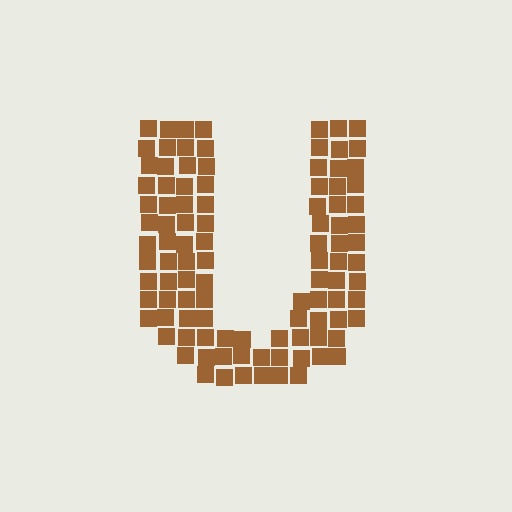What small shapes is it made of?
It is made of small squares.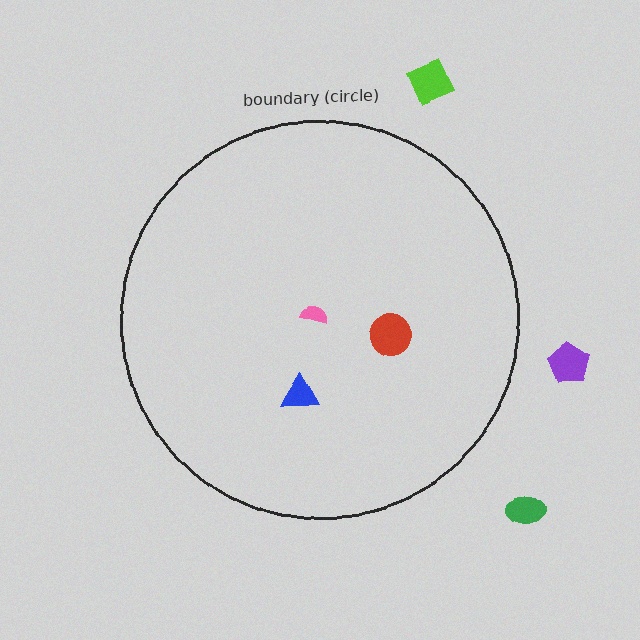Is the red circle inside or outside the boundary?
Inside.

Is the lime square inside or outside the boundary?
Outside.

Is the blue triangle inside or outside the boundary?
Inside.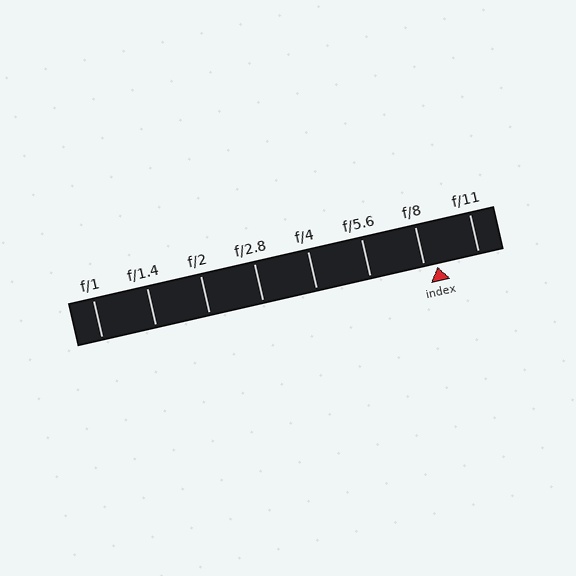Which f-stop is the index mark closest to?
The index mark is closest to f/8.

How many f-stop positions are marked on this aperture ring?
There are 8 f-stop positions marked.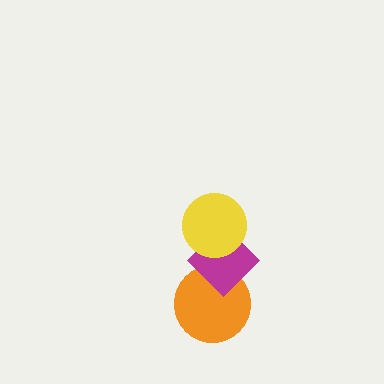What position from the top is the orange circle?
The orange circle is 3rd from the top.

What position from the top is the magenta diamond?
The magenta diamond is 2nd from the top.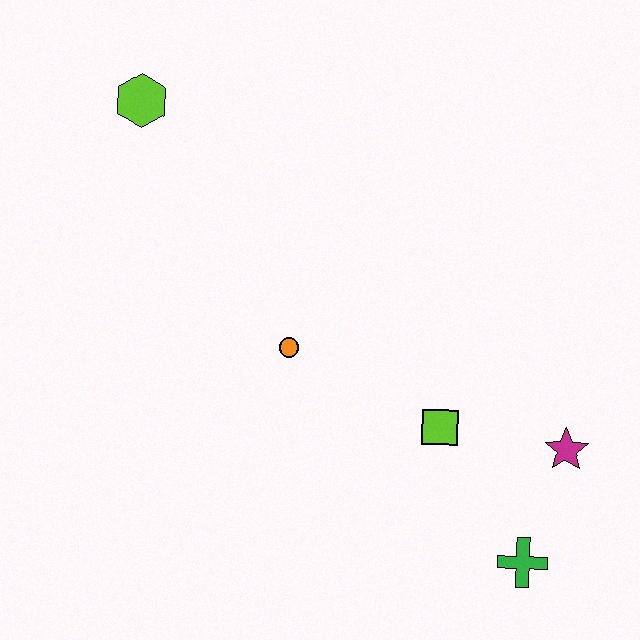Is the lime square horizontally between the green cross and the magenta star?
No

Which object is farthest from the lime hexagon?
The green cross is farthest from the lime hexagon.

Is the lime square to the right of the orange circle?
Yes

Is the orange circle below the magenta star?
No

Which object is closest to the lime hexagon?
The orange circle is closest to the lime hexagon.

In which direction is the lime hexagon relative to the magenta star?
The lime hexagon is to the left of the magenta star.